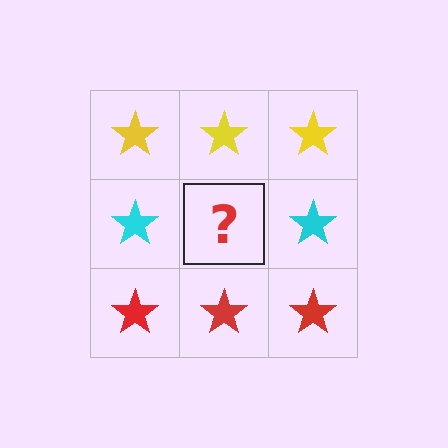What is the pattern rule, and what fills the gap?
The rule is that each row has a consistent color. The gap should be filled with a cyan star.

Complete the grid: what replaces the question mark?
The question mark should be replaced with a cyan star.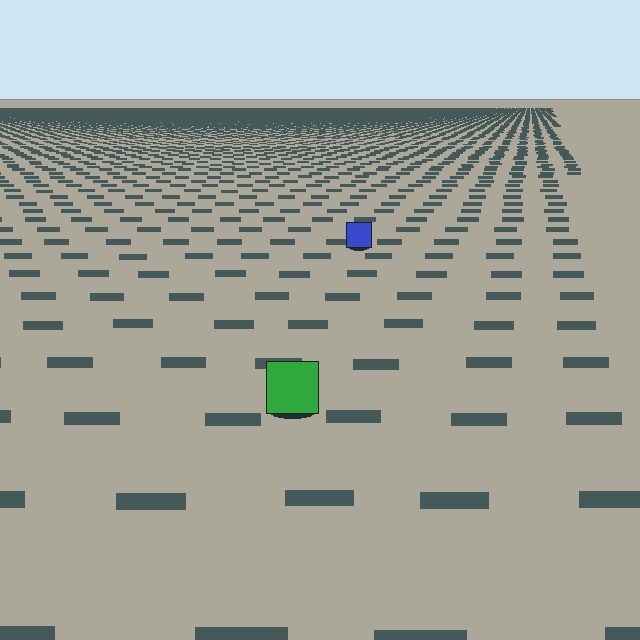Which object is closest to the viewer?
The green square is closest. The texture marks near it are larger and more spread out.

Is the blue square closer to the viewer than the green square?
No. The green square is closer — you can tell from the texture gradient: the ground texture is coarser near it.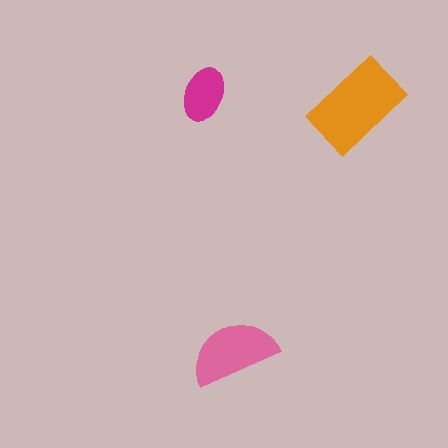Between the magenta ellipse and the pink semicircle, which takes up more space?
The pink semicircle.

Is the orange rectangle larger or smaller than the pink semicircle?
Larger.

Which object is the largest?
The orange rectangle.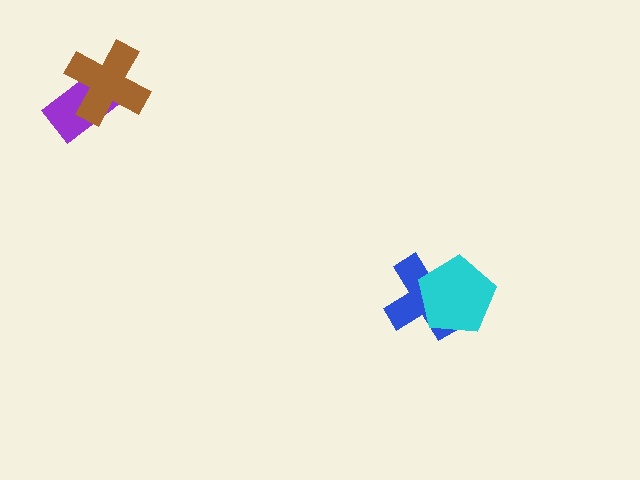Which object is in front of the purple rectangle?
The brown cross is in front of the purple rectangle.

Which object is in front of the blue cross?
The cyan pentagon is in front of the blue cross.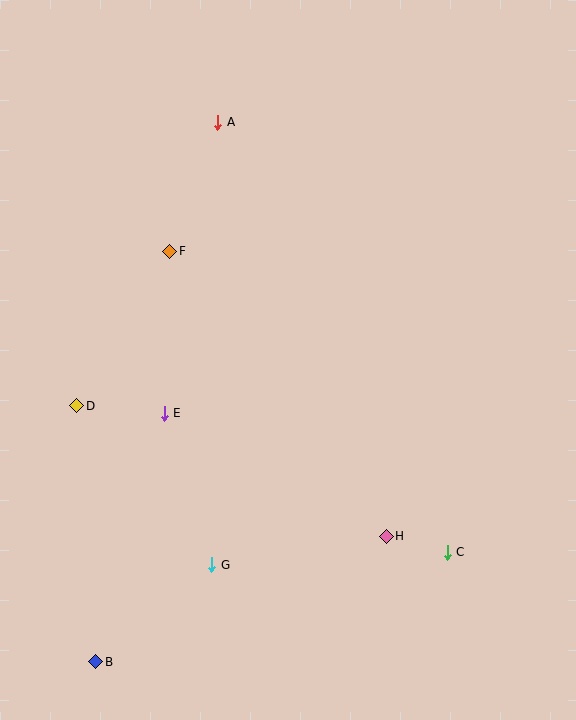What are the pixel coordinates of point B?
Point B is at (96, 662).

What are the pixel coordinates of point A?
Point A is at (218, 122).